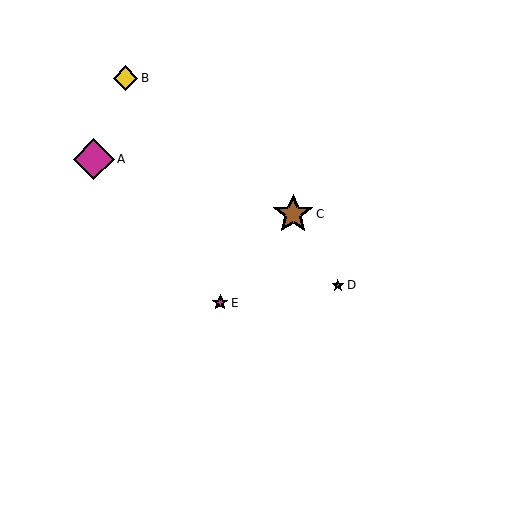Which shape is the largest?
The magenta diamond (labeled A) is the largest.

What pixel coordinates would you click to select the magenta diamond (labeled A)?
Click at (94, 159) to select the magenta diamond A.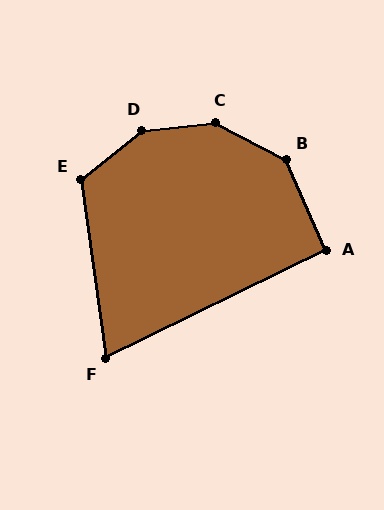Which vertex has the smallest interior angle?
F, at approximately 72 degrees.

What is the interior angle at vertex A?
Approximately 93 degrees (approximately right).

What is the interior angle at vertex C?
Approximately 146 degrees (obtuse).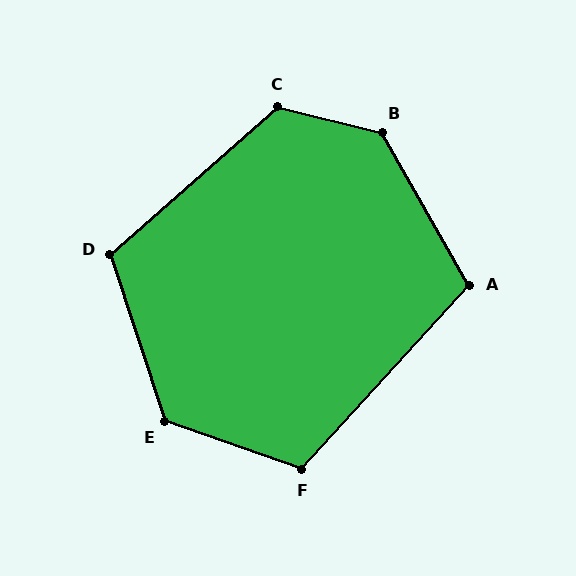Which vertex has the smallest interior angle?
A, at approximately 108 degrees.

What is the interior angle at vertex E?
Approximately 128 degrees (obtuse).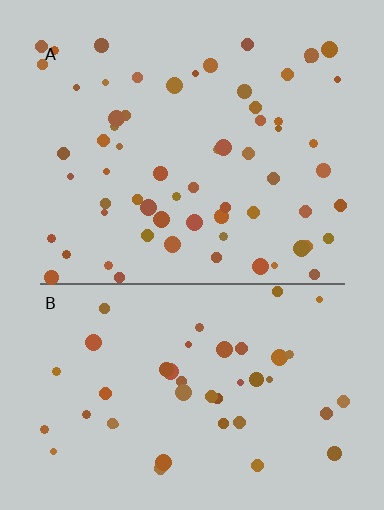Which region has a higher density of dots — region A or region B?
A (the top).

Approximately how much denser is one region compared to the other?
Approximately 1.4× — region A over region B.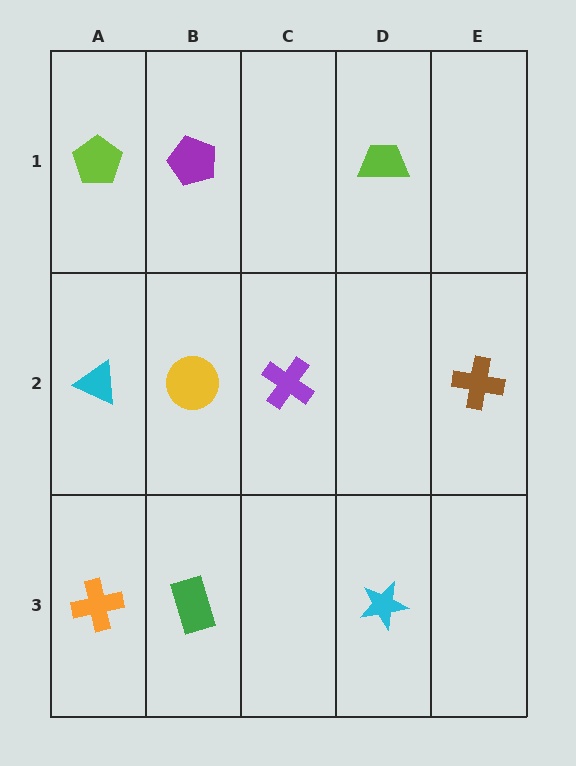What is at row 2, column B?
A yellow circle.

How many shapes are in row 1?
3 shapes.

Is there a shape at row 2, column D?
No, that cell is empty.